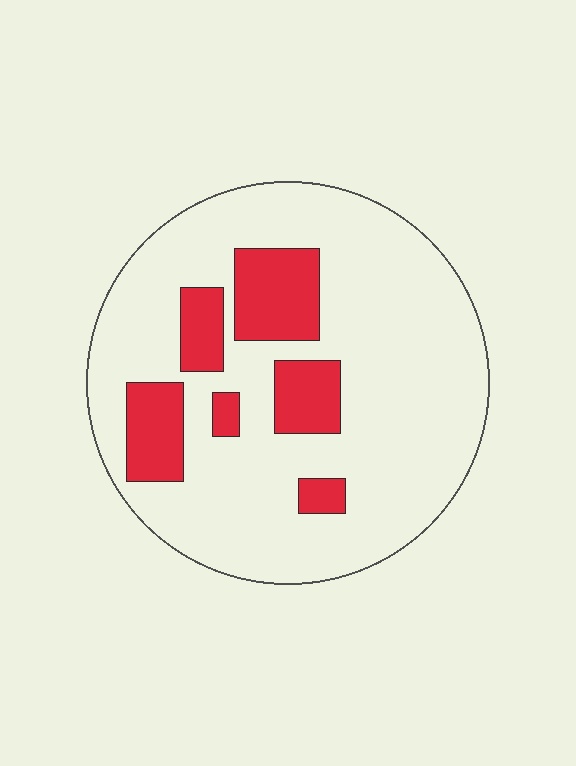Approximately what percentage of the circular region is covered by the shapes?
Approximately 20%.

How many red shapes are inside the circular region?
6.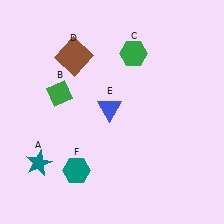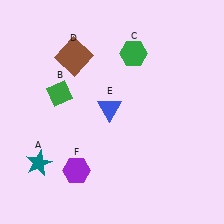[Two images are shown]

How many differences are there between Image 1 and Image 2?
There is 1 difference between the two images.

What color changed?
The hexagon (F) changed from teal in Image 1 to purple in Image 2.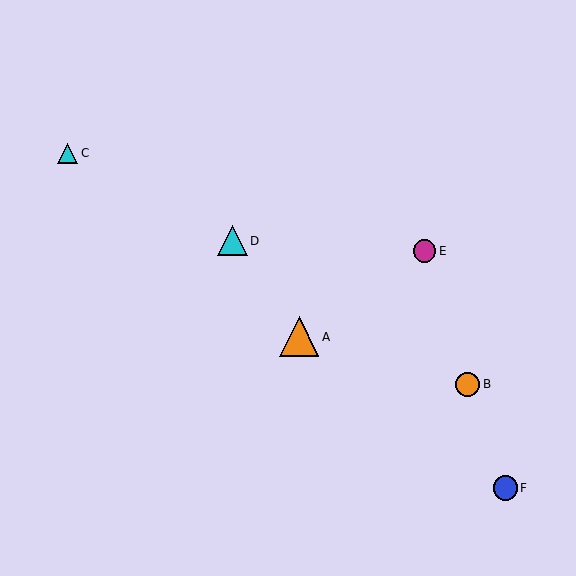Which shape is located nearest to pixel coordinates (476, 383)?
The orange circle (labeled B) at (468, 384) is nearest to that location.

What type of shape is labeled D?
Shape D is a cyan triangle.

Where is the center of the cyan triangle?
The center of the cyan triangle is at (68, 153).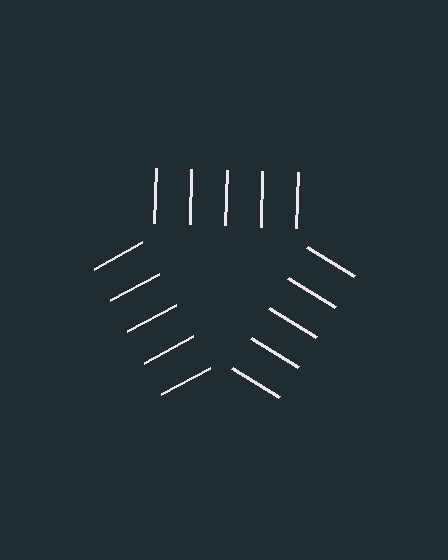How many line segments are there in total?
15 — 5 along each of the 3 edges.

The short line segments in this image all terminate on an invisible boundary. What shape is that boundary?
An illusory triangle — the line segments terminate on its edges but no continuous stroke is drawn.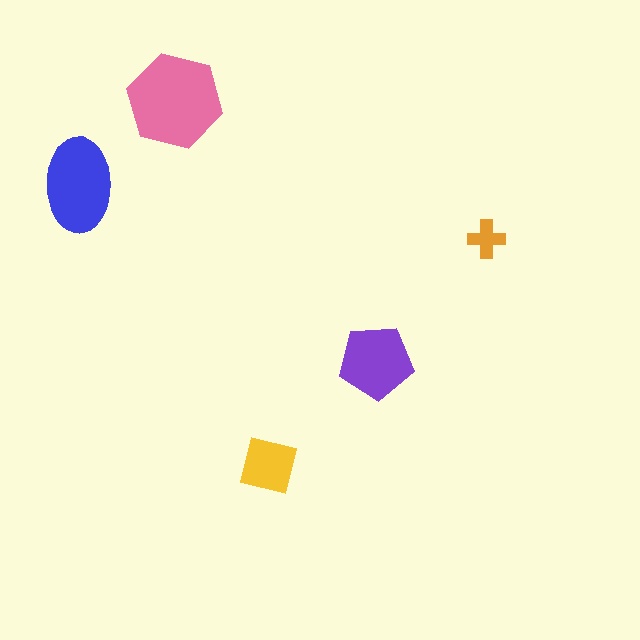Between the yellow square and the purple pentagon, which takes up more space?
The purple pentagon.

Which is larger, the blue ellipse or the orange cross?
The blue ellipse.